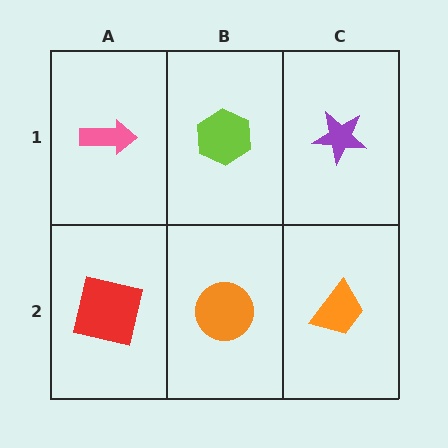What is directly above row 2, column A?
A pink arrow.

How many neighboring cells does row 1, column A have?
2.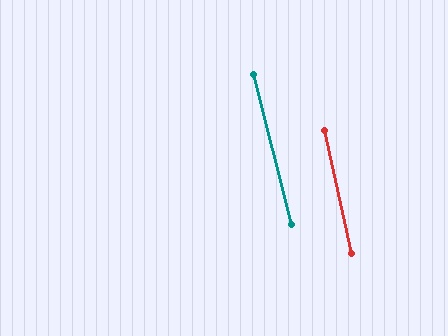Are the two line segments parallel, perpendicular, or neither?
Parallel — their directions differ by only 1.7°.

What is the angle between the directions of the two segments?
Approximately 2 degrees.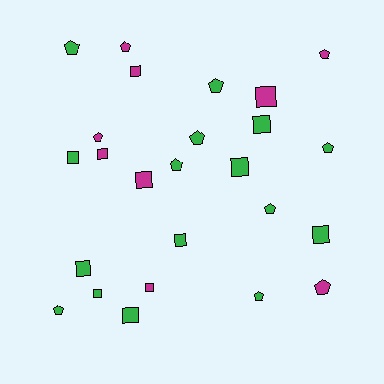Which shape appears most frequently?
Square, with 13 objects.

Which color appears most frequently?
Green, with 16 objects.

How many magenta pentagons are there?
There are 4 magenta pentagons.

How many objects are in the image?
There are 25 objects.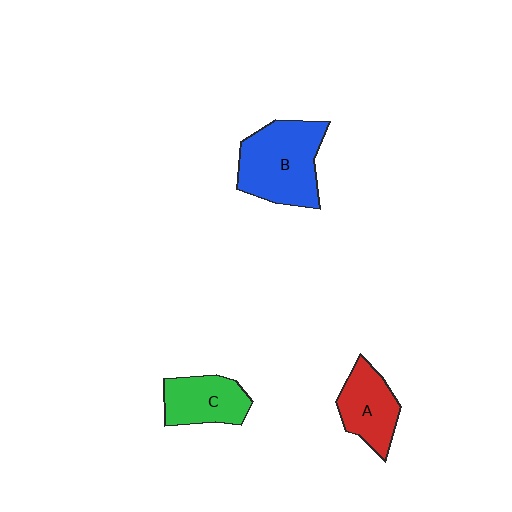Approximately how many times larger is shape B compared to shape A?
Approximately 1.6 times.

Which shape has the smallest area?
Shape C (green).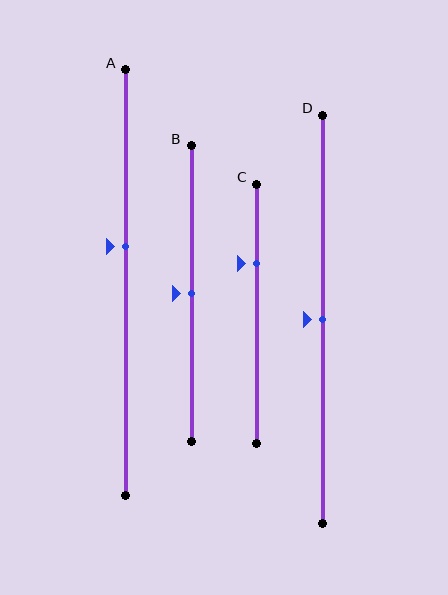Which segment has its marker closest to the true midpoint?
Segment B has its marker closest to the true midpoint.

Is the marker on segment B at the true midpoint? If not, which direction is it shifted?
Yes, the marker on segment B is at the true midpoint.